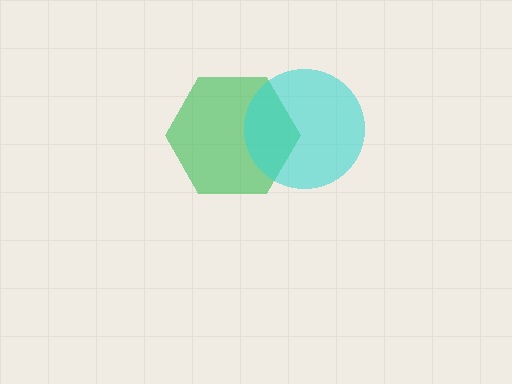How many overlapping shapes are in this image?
There are 2 overlapping shapes in the image.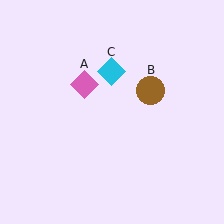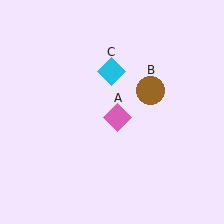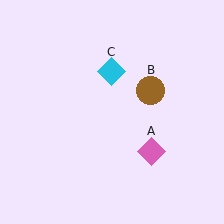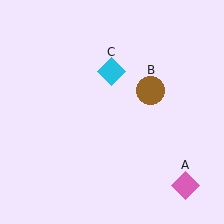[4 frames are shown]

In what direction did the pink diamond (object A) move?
The pink diamond (object A) moved down and to the right.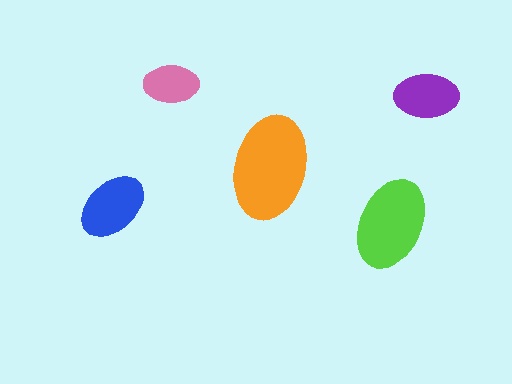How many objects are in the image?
There are 5 objects in the image.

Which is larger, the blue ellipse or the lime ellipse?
The lime one.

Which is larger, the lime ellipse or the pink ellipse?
The lime one.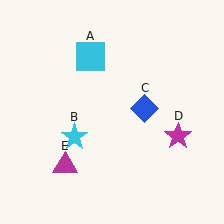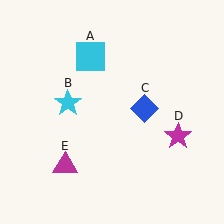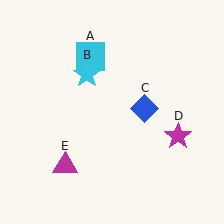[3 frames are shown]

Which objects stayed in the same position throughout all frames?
Cyan square (object A) and blue diamond (object C) and magenta star (object D) and magenta triangle (object E) remained stationary.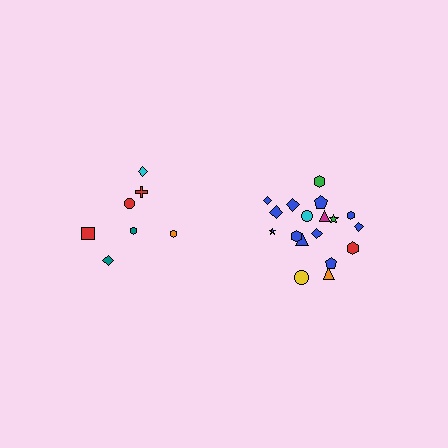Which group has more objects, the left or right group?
The right group.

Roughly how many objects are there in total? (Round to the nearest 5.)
Roughly 25 objects in total.